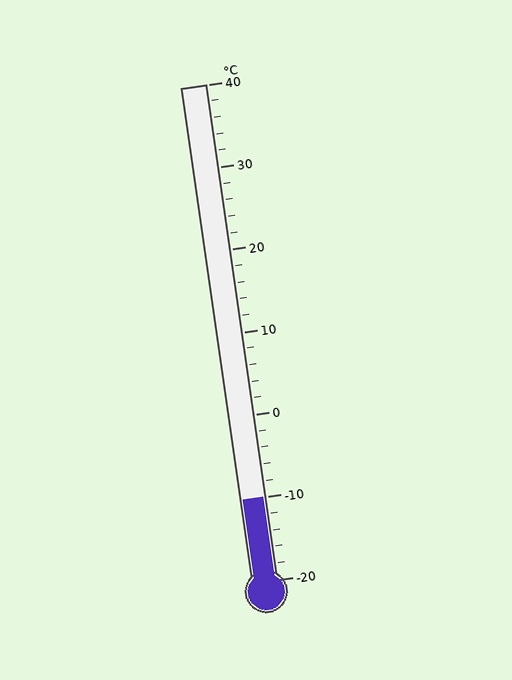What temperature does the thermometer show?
The thermometer shows approximately -10°C.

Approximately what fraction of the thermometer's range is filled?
The thermometer is filled to approximately 15% of its range.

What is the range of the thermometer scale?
The thermometer scale ranges from -20°C to 40°C.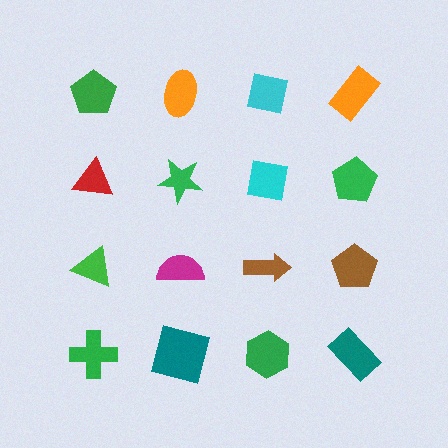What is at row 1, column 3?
A cyan square.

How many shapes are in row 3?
4 shapes.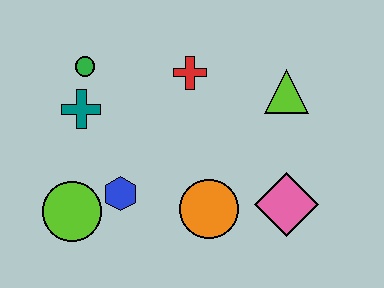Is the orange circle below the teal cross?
Yes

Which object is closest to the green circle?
The teal cross is closest to the green circle.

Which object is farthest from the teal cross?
The pink diamond is farthest from the teal cross.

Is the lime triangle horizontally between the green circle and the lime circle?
No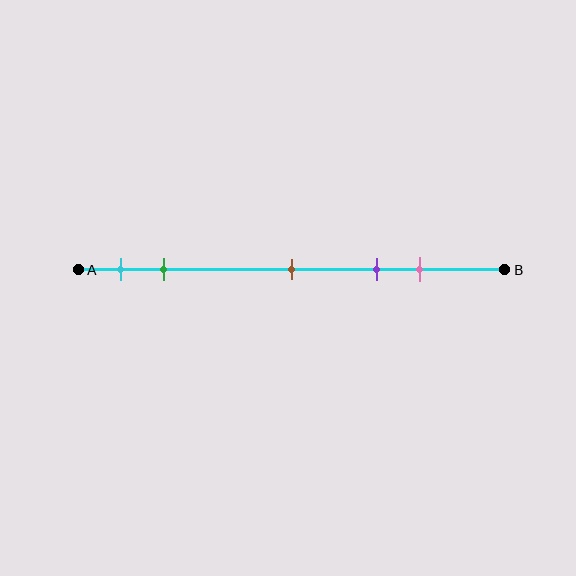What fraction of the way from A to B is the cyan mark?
The cyan mark is approximately 10% (0.1) of the way from A to B.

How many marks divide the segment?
There are 5 marks dividing the segment.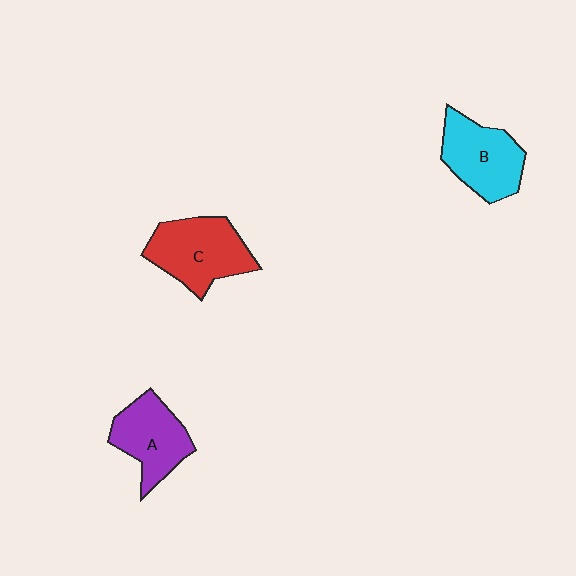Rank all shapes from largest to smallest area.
From largest to smallest: C (red), B (cyan), A (purple).